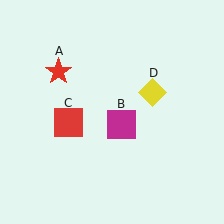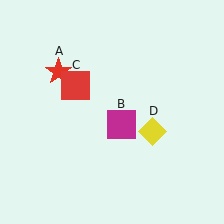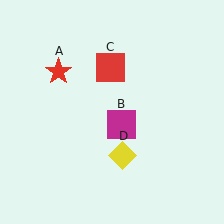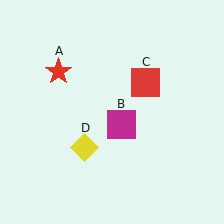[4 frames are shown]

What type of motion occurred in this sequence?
The red square (object C), yellow diamond (object D) rotated clockwise around the center of the scene.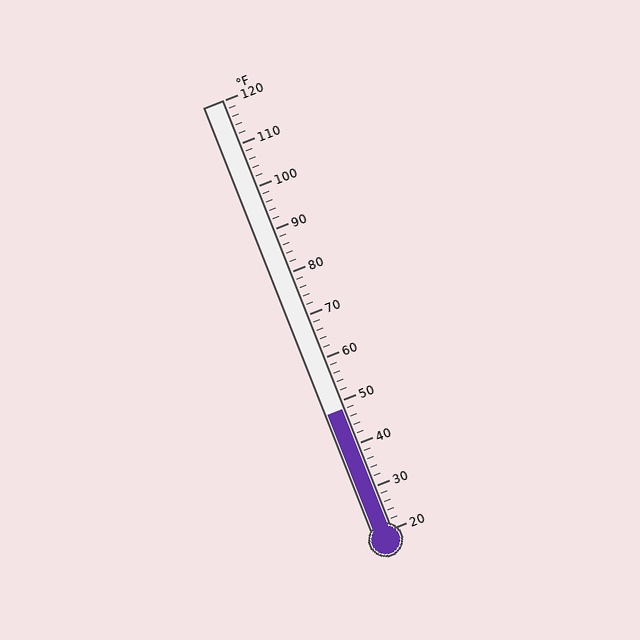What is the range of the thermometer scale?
The thermometer scale ranges from 20°F to 120°F.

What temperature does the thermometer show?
The thermometer shows approximately 48°F.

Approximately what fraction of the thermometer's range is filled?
The thermometer is filled to approximately 30% of its range.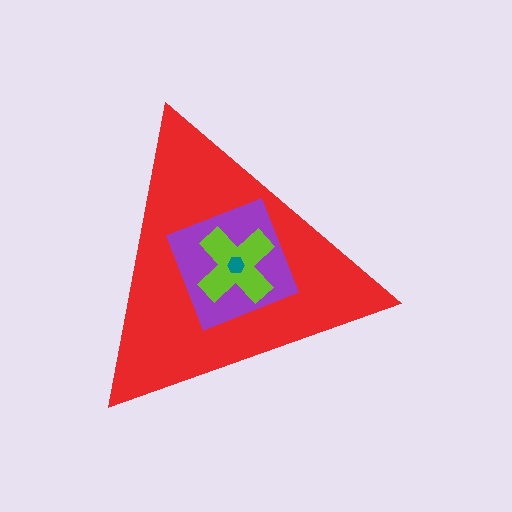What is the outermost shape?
The red triangle.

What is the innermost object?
The teal hexagon.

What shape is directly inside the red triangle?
The purple square.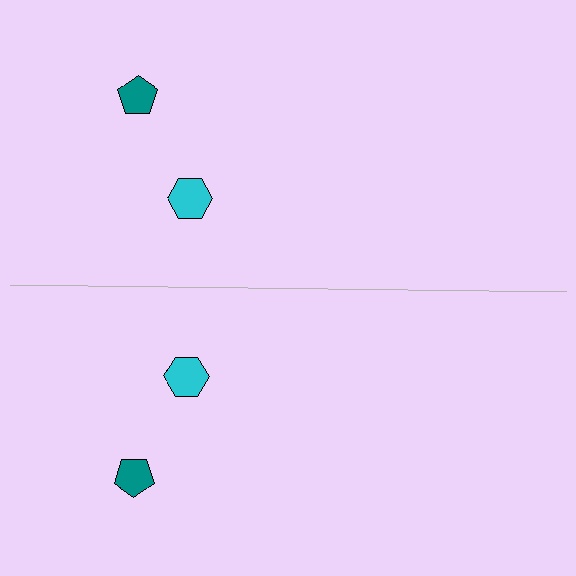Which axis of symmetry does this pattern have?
The pattern has a horizontal axis of symmetry running through the center of the image.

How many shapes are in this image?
There are 4 shapes in this image.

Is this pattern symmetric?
Yes, this pattern has bilateral (reflection) symmetry.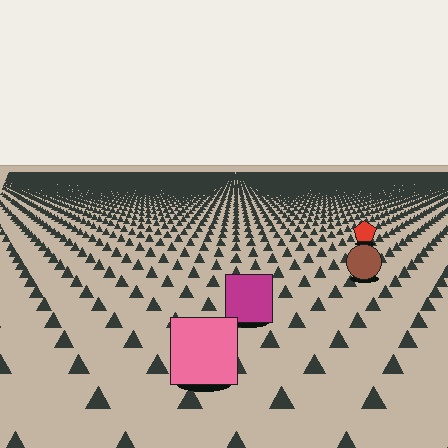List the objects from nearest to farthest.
From nearest to farthest: the pink square, the magenta square, the brown circle, the red pentagon.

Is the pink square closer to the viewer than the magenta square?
Yes. The pink square is closer — you can tell from the texture gradient: the ground texture is coarser near it.